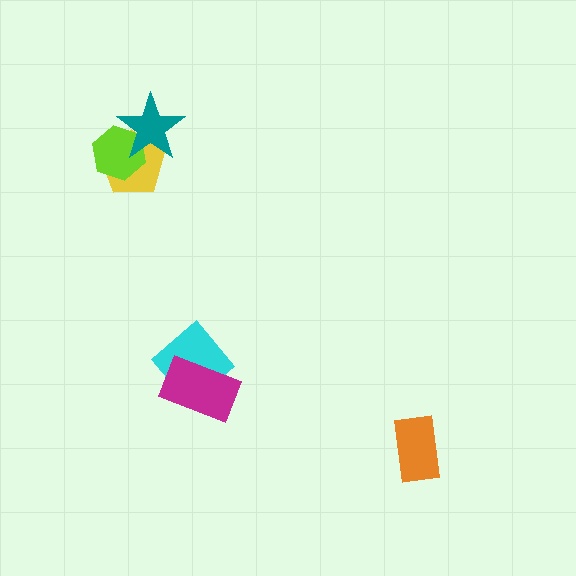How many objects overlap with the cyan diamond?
1 object overlaps with the cyan diamond.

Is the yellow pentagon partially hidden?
Yes, it is partially covered by another shape.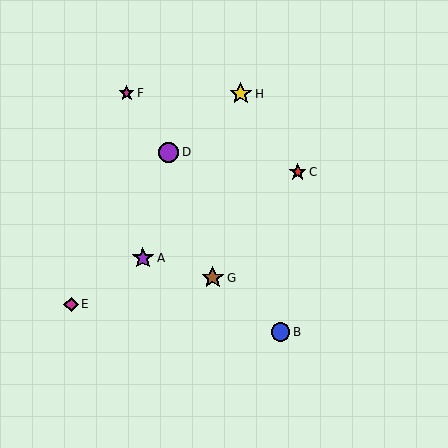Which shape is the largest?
The yellow star (labeled H) is the largest.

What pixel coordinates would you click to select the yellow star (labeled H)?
Click at (241, 94) to select the yellow star H.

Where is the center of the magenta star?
The center of the magenta star is at (127, 93).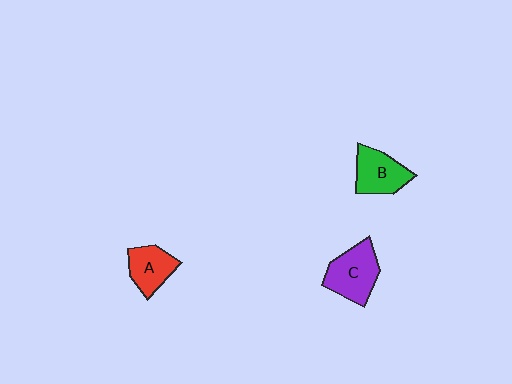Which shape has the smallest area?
Shape A (red).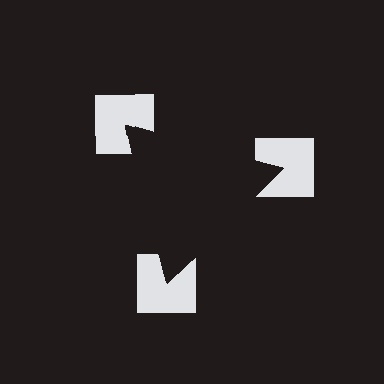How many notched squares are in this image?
There are 3 — one at each vertex of the illusory triangle.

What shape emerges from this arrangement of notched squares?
An illusory triangle — its edges are inferred from the aligned wedge cuts in the notched squares, not physically drawn.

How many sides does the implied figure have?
3 sides.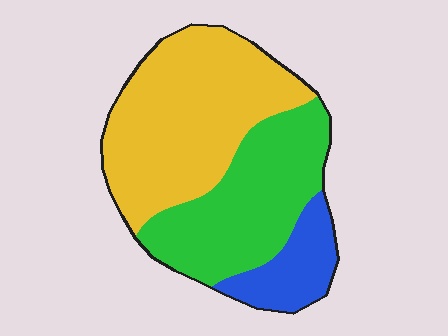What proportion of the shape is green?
Green takes up about three eighths (3/8) of the shape.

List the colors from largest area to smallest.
From largest to smallest: yellow, green, blue.